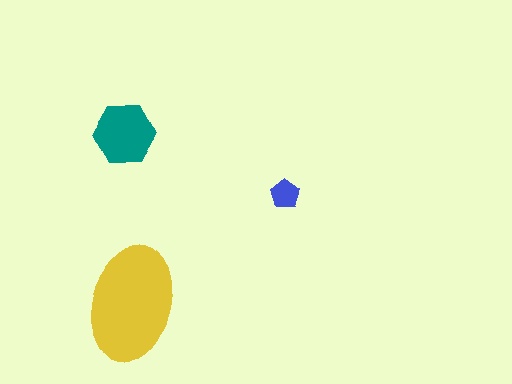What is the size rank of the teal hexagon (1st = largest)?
2nd.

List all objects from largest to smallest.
The yellow ellipse, the teal hexagon, the blue pentagon.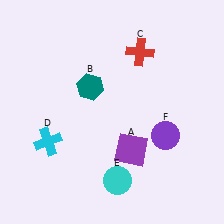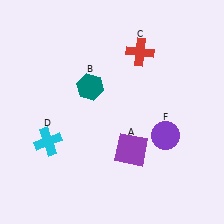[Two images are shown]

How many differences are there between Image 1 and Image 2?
There is 1 difference between the two images.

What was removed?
The cyan circle (E) was removed in Image 2.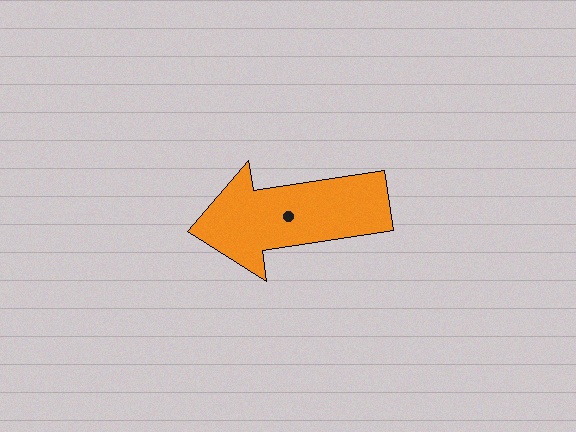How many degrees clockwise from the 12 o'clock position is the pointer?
Approximately 261 degrees.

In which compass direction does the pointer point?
West.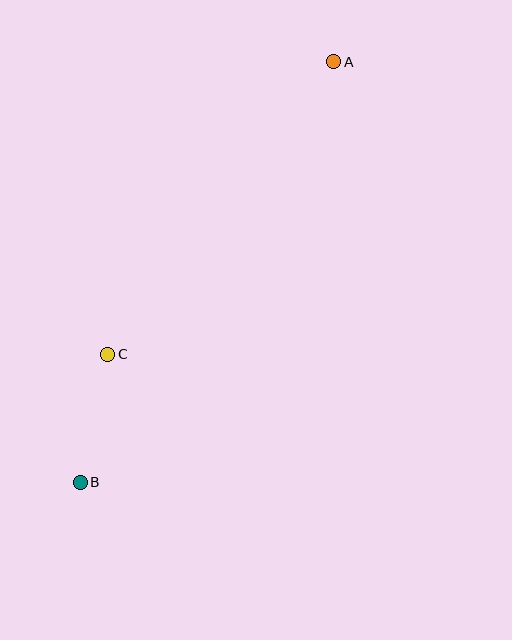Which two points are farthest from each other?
Points A and B are farthest from each other.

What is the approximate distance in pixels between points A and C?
The distance between A and C is approximately 370 pixels.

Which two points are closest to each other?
Points B and C are closest to each other.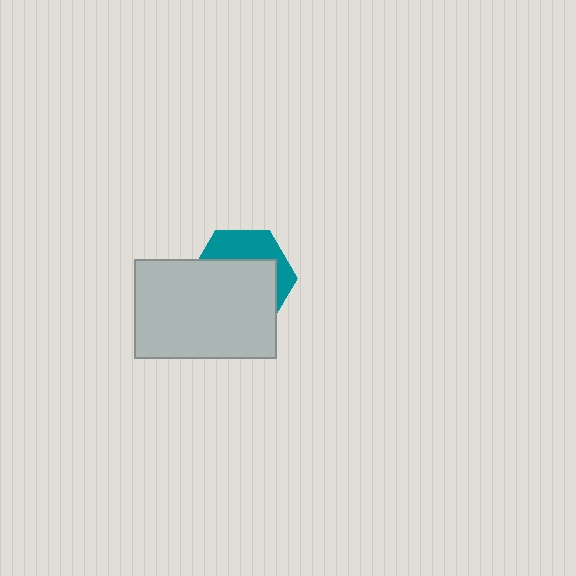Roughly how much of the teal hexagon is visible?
A small part of it is visible (roughly 35%).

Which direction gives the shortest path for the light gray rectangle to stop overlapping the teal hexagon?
Moving down gives the shortest separation.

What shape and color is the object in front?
The object in front is a light gray rectangle.